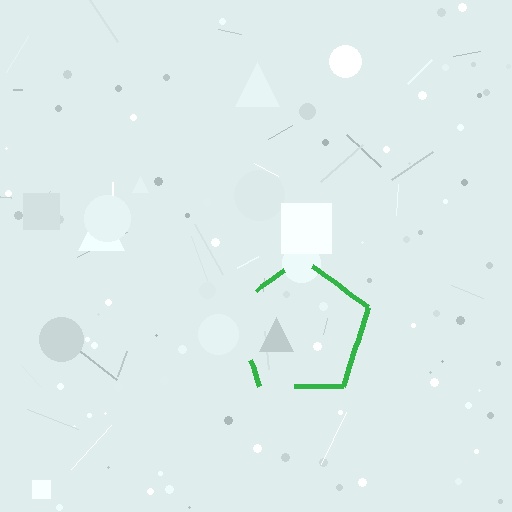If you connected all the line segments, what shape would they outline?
They would outline a pentagon.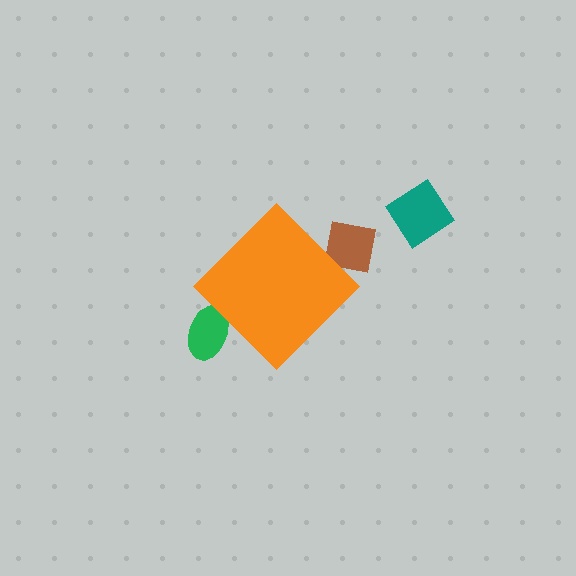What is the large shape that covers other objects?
An orange diamond.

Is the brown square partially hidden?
Yes, the brown square is partially hidden behind the orange diamond.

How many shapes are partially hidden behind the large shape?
2 shapes are partially hidden.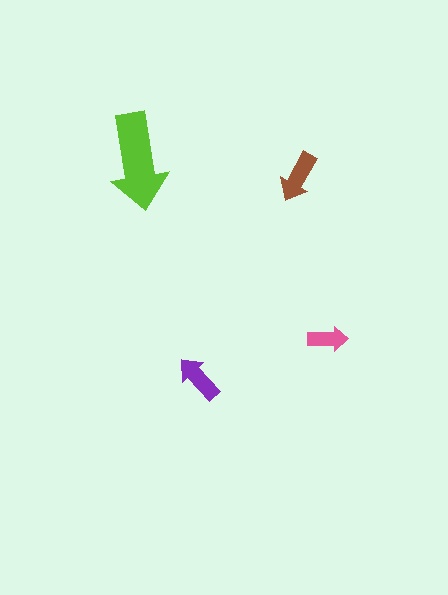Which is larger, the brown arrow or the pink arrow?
The brown one.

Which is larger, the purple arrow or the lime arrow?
The lime one.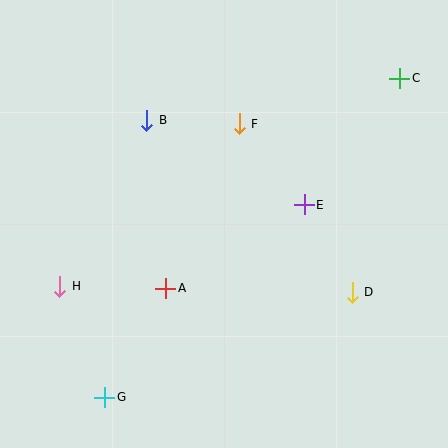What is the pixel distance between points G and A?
The distance between G and A is 125 pixels.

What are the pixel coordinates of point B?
Point B is at (147, 120).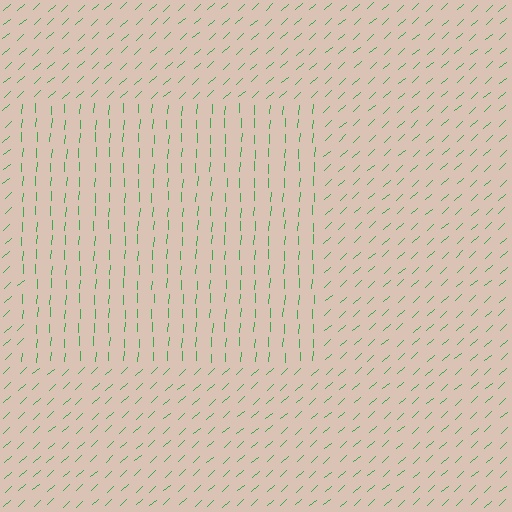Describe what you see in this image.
The image is filled with small green line segments. A rectangle region in the image has lines oriented differently from the surrounding lines, creating a visible texture boundary.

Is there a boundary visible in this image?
Yes, there is a texture boundary formed by a change in line orientation.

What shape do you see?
I see a rectangle.